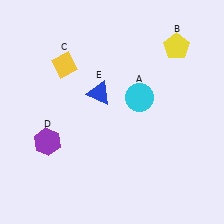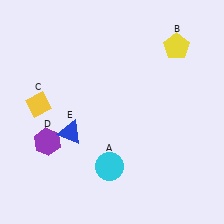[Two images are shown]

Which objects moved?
The objects that moved are: the cyan circle (A), the yellow diamond (C), the blue triangle (E).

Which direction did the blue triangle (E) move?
The blue triangle (E) moved down.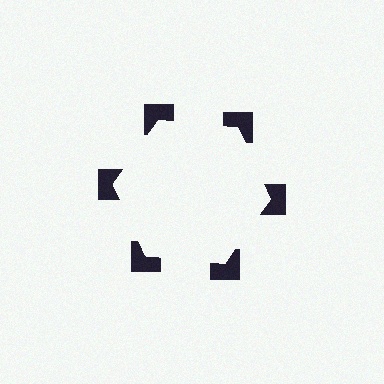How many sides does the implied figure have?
6 sides.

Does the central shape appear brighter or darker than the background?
It typically appears slightly brighter than the background, even though no actual brightness change is drawn.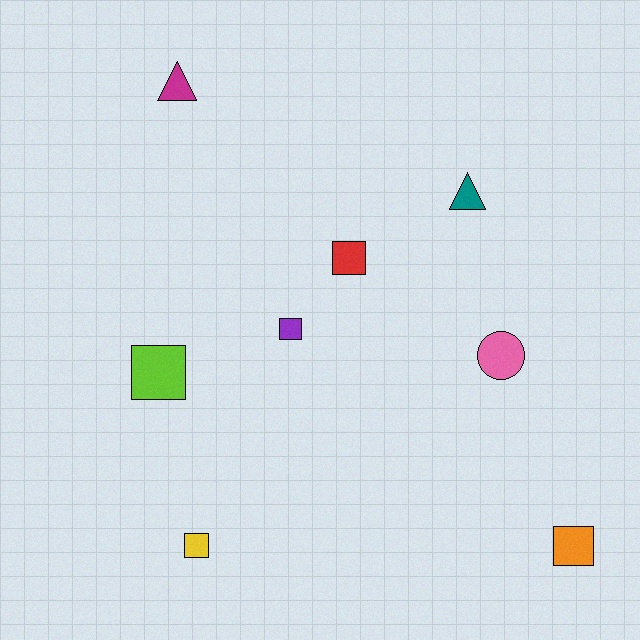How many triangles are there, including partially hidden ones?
There are 2 triangles.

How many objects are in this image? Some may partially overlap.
There are 8 objects.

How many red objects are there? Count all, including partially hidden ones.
There is 1 red object.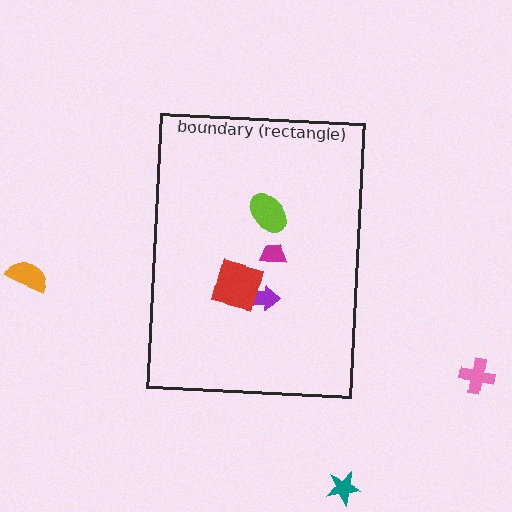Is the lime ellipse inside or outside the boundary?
Inside.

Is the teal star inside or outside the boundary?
Outside.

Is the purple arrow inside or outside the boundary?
Inside.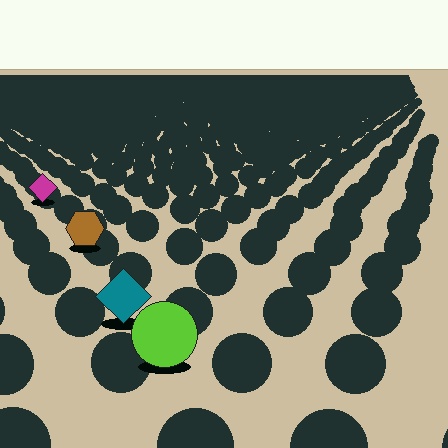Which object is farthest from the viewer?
The magenta diamond is farthest from the viewer. It appears smaller and the ground texture around it is denser.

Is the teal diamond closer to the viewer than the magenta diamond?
Yes. The teal diamond is closer — you can tell from the texture gradient: the ground texture is coarser near it.